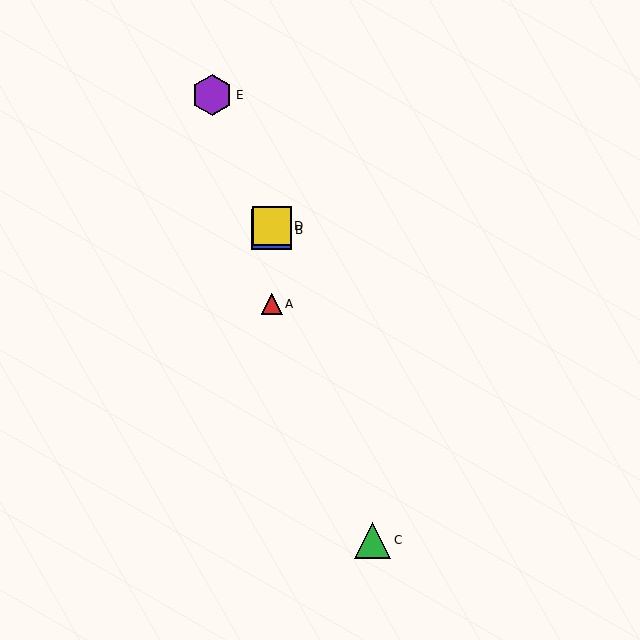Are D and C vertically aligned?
No, D is at x≈272 and C is at x≈373.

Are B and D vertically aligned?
Yes, both are at x≈272.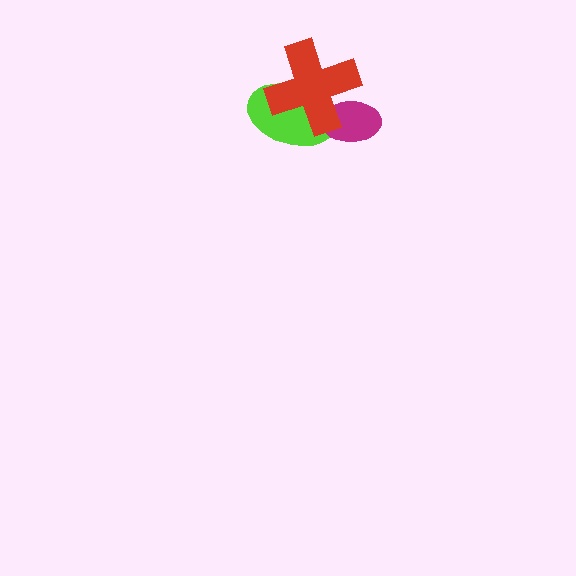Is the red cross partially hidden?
No, no other shape covers it.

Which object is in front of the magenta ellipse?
The red cross is in front of the magenta ellipse.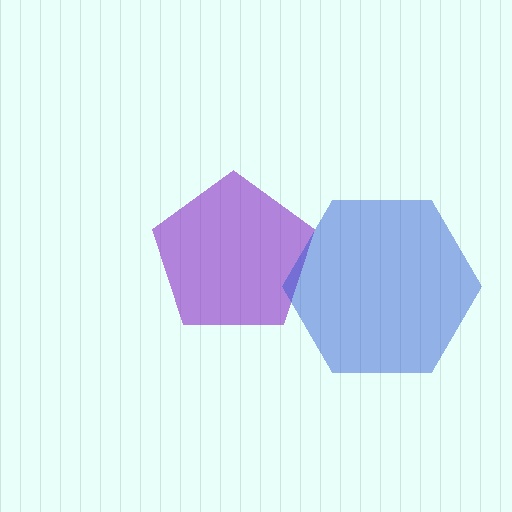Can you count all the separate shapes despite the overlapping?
Yes, there are 2 separate shapes.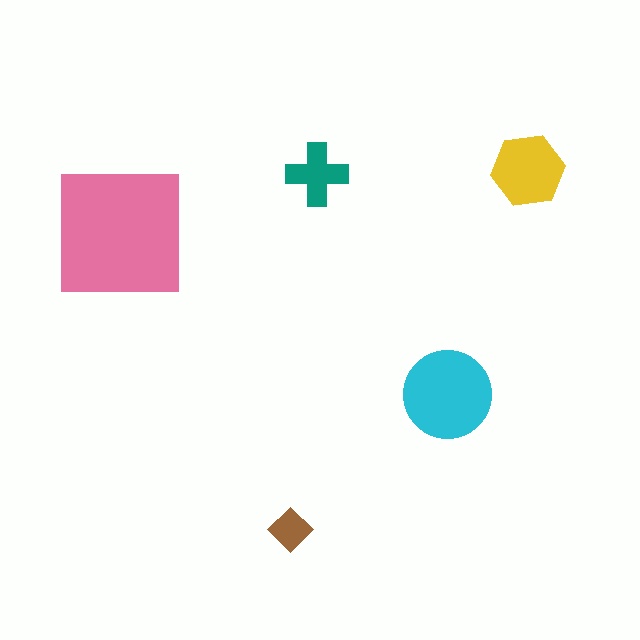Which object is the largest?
The pink square.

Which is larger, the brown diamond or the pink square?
The pink square.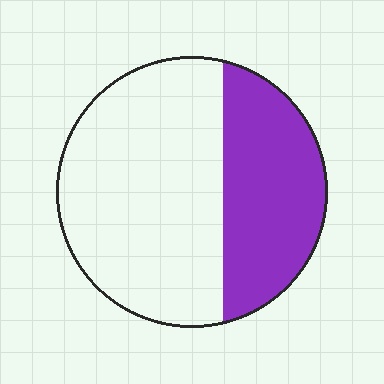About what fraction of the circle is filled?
About three eighths (3/8).